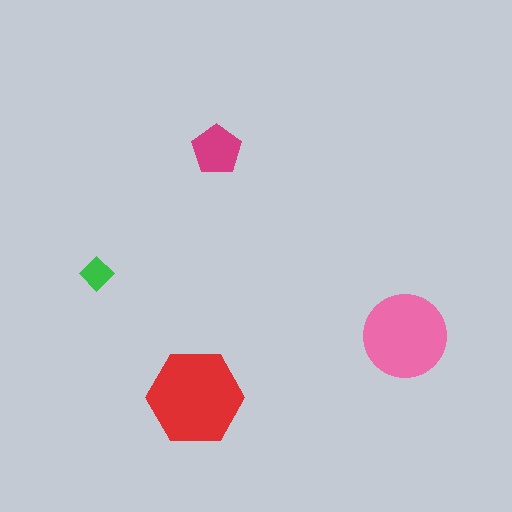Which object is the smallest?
The green diamond.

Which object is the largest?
The red hexagon.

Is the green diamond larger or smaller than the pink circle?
Smaller.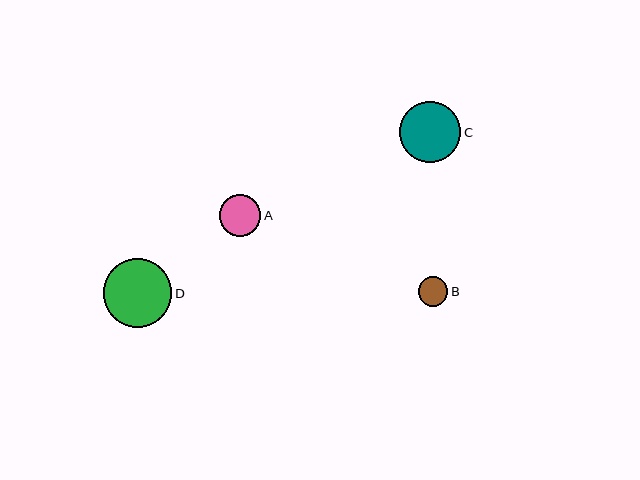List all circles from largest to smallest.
From largest to smallest: D, C, A, B.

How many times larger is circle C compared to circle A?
Circle C is approximately 1.5 times the size of circle A.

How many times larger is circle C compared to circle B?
Circle C is approximately 2.1 times the size of circle B.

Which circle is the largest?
Circle D is the largest with a size of approximately 69 pixels.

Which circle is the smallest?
Circle B is the smallest with a size of approximately 29 pixels.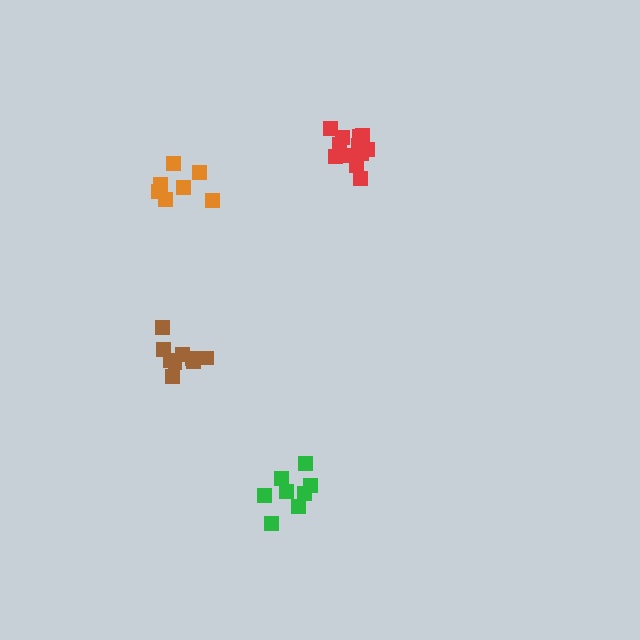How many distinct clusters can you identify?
There are 4 distinct clusters.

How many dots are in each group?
Group 1: 13 dots, Group 2: 9 dots, Group 3: 9 dots, Group 4: 7 dots (38 total).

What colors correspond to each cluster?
The clusters are colored: red, brown, green, orange.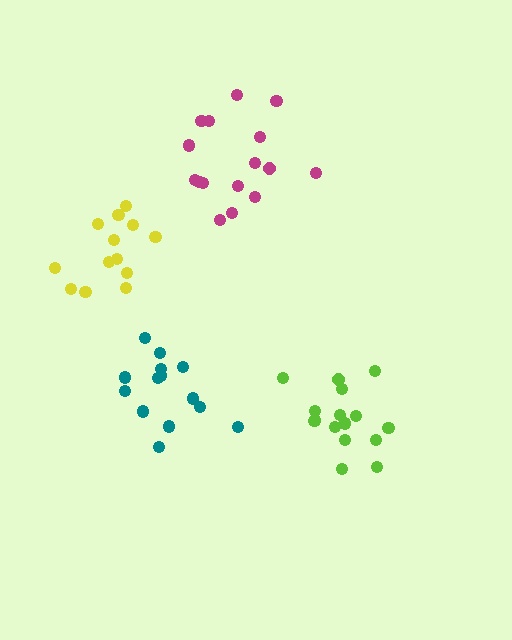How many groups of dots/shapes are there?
There are 4 groups.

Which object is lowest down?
The lime cluster is bottommost.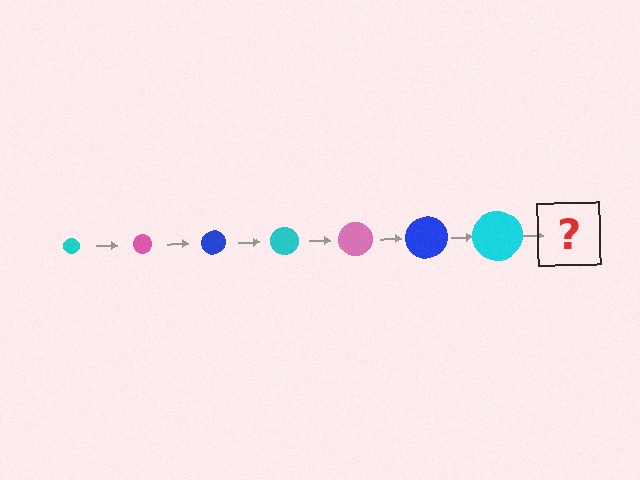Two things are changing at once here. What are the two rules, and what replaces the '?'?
The two rules are that the circle grows larger each step and the color cycles through cyan, pink, and blue. The '?' should be a pink circle, larger than the previous one.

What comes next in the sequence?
The next element should be a pink circle, larger than the previous one.